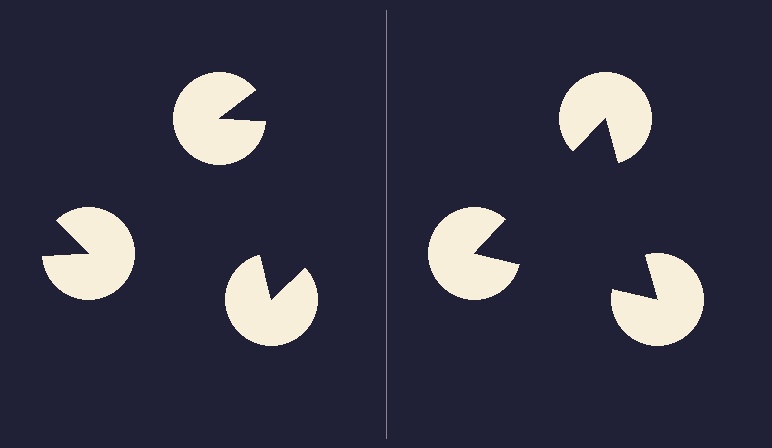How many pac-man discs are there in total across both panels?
6 — 3 on each side.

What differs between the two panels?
The pac-man discs are positioned identically on both sides; only the wedge orientations differ. On the right they align to a triangle; on the left they are misaligned.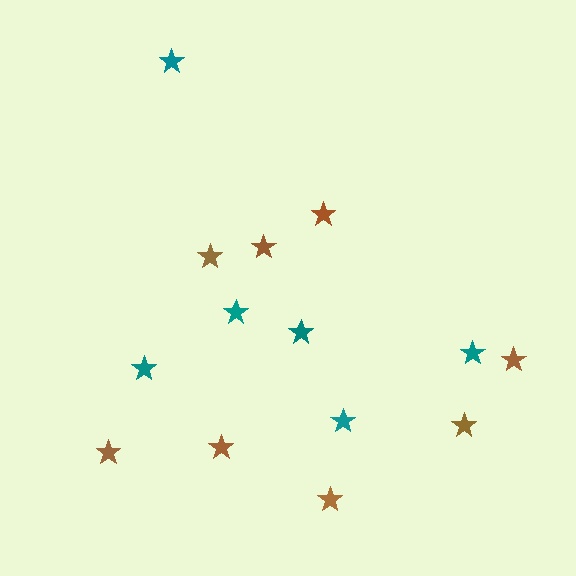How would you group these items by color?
There are 2 groups: one group of brown stars (8) and one group of teal stars (6).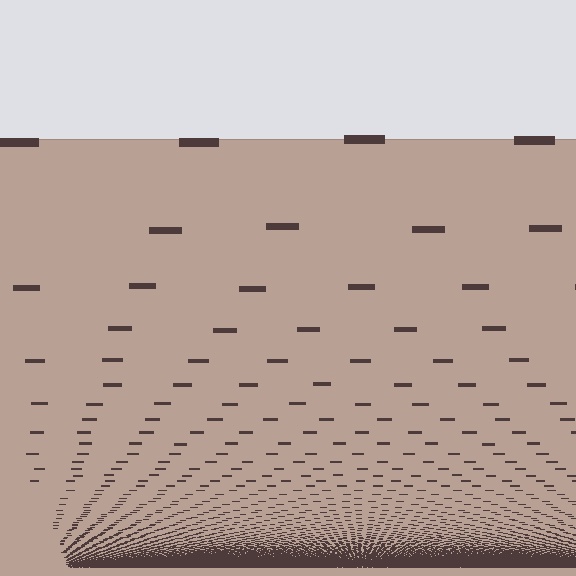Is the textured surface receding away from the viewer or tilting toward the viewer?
The surface appears to tilt toward the viewer. Texture elements get larger and sparser toward the top.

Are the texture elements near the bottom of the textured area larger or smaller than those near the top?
Smaller. The gradient is inverted — elements near the bottom are smaller and denser.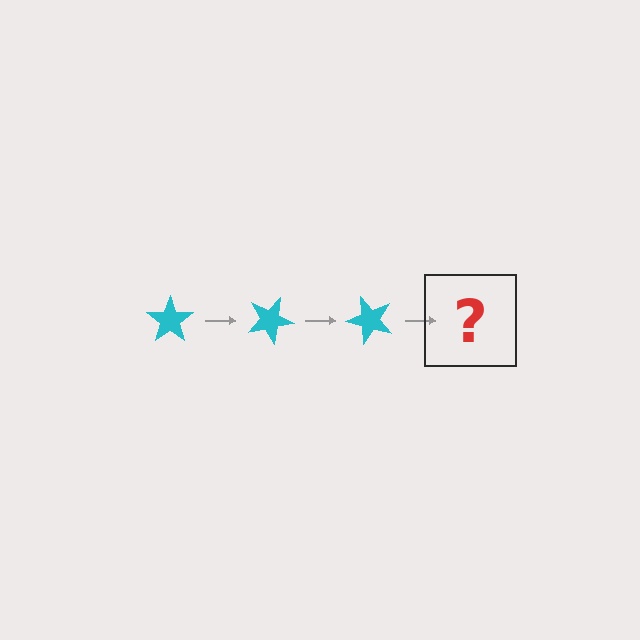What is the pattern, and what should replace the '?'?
The pattern is that the star rotates 25 degrees each step. The '?' should be a cyan star rotated 75 degrees.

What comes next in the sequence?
The next element should be a cyan star rotated 75 degrees.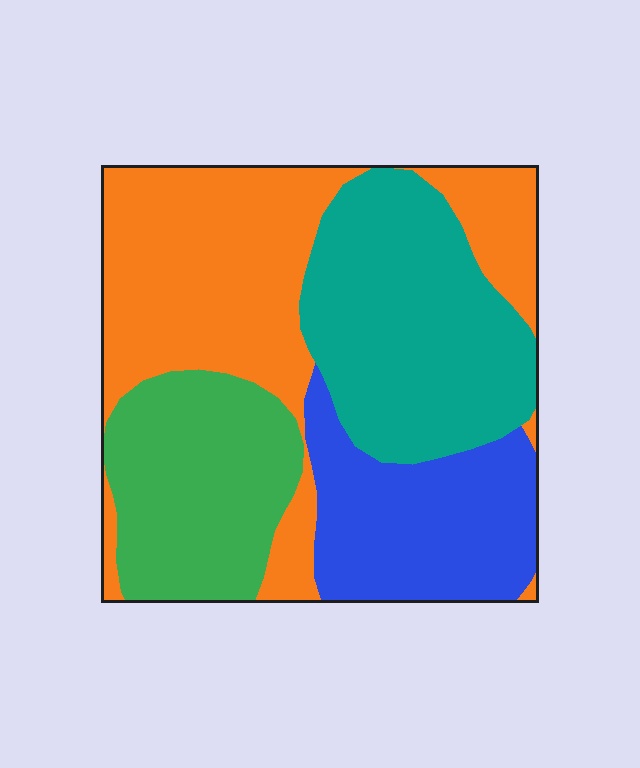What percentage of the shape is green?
Green covers 20% of the shape.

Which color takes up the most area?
Orange, at roughly 35%.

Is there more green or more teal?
Teal.